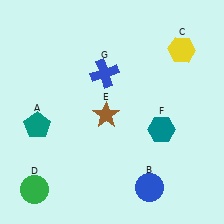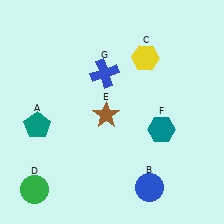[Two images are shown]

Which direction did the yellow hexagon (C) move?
The yellow hexagon (C) moved left.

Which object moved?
The yellow hexagon (C) moved left.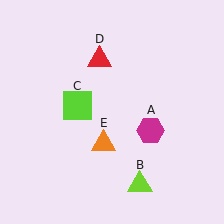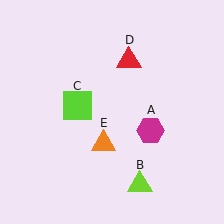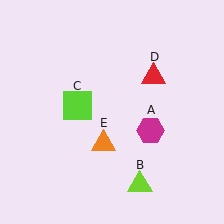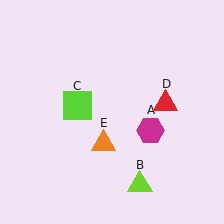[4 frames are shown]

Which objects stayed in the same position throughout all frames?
Magenta hexagon (object A) and lime triangle (object B) and lime square (object C) and orange triangle (object E) remained stationary.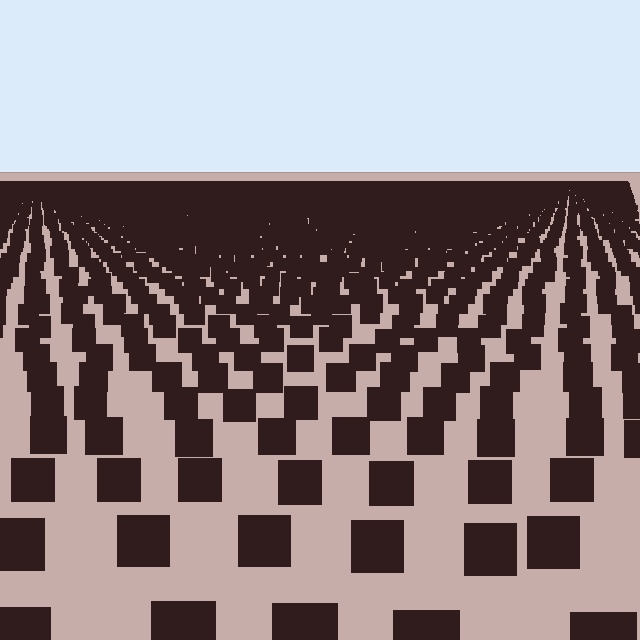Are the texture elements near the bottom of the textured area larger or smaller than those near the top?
Larger. Near the bottom, elements are closer to the viewer and appear at a bigger on-screen size.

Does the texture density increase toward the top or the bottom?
Density increases toward the top.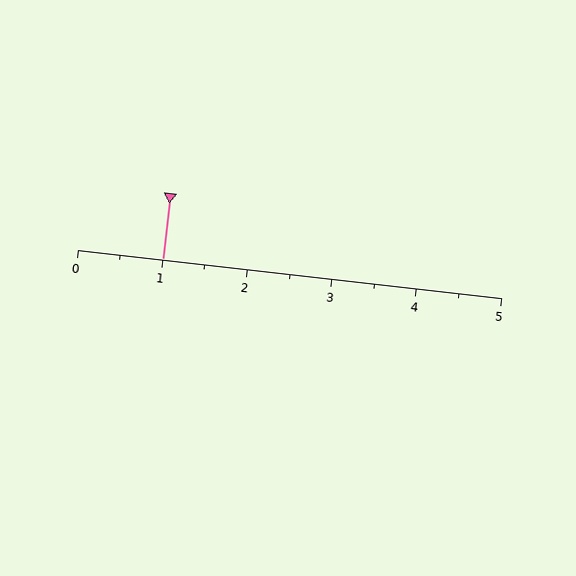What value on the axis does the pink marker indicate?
The marker indicates approximately 1.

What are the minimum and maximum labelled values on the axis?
The axis runs from 0 to 5.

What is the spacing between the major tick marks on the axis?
The major ticks are spaced 1 apart.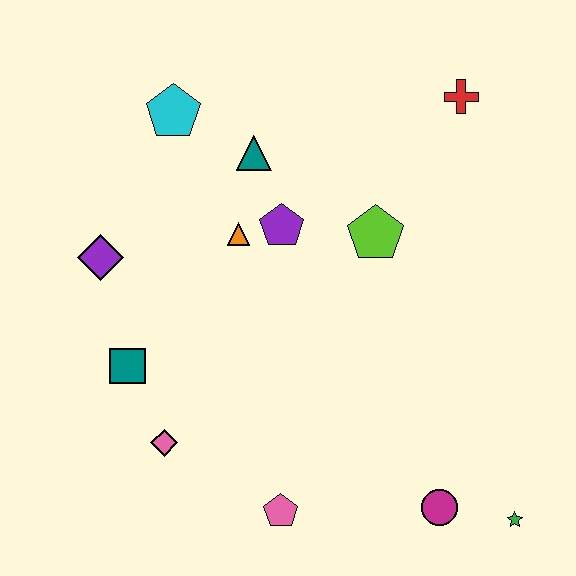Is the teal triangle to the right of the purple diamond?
Yes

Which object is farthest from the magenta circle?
The cyan pentagon is farthest from the magenta circle.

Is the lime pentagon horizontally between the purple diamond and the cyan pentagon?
No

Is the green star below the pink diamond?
Yes